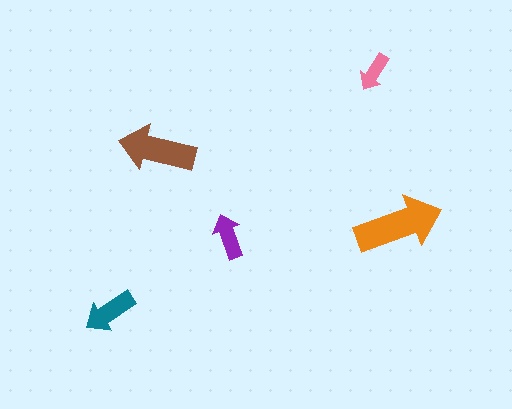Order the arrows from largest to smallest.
the orange one, the brown one, the teal one, the purple one, the pink one.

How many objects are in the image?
There are 5 objects in the image.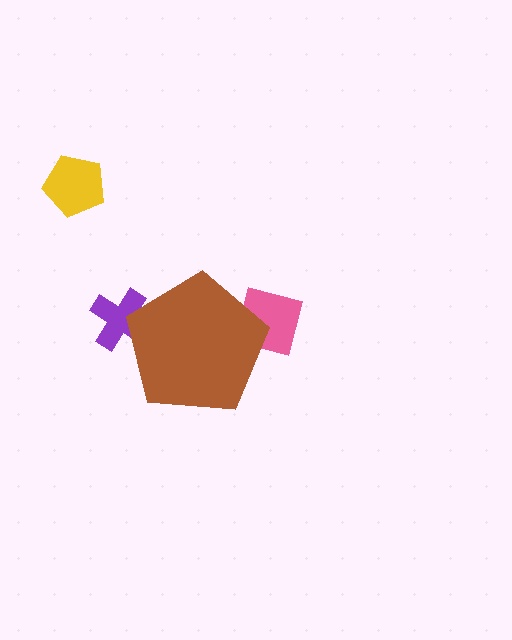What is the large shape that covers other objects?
A brown pentagon.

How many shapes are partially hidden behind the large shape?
2 shapes are partially hidden.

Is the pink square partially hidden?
Yes, the pink square is partially hidden behind the brown pentagon.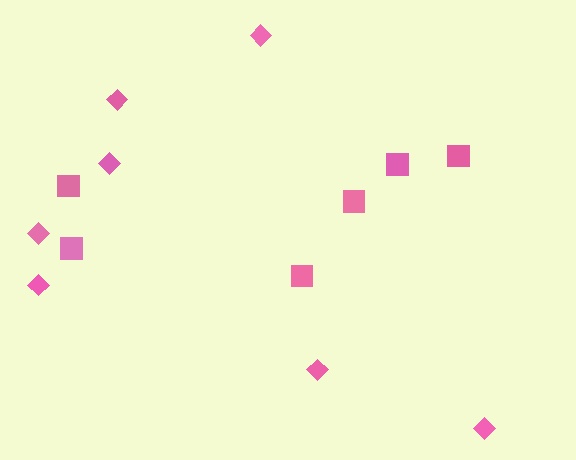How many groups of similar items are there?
There are 2 groups: one group of diamonds (7) and one group of squares (6).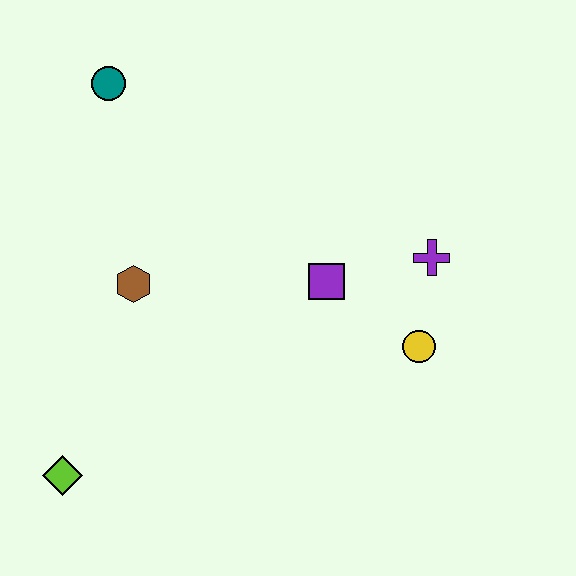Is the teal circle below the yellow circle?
No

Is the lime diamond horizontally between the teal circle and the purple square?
No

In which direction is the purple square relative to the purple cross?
The purple square is to the left of the purple cross.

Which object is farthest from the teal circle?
The yellow circle is farthest from the teal circle.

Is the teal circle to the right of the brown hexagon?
No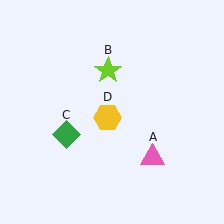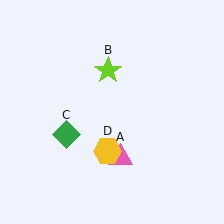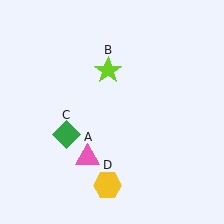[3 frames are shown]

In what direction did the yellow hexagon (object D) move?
The yellow hexagon (object D) moved down.